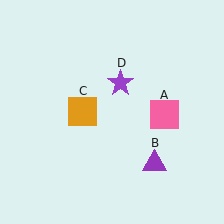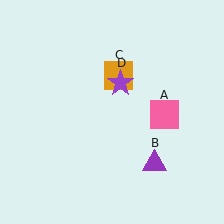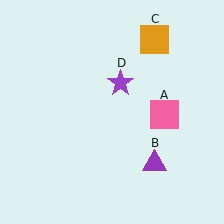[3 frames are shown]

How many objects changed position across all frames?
1 object changed position: orange square (object C).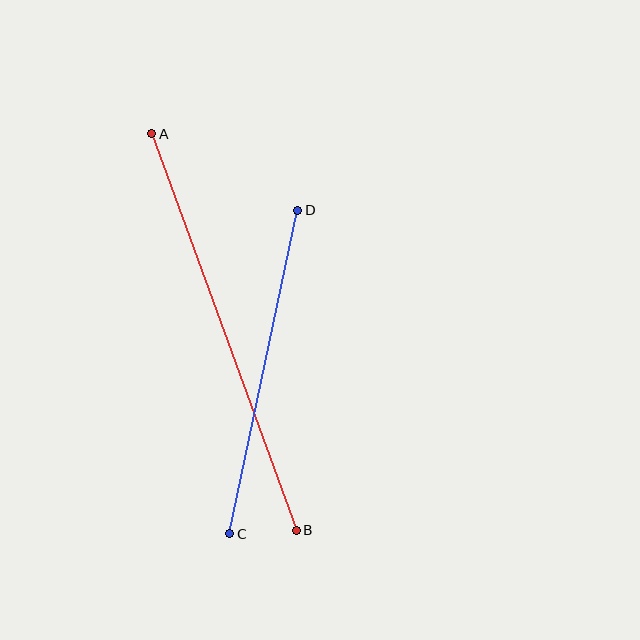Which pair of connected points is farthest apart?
Points A and B are farthest apart.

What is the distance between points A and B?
The distance is approximately 422 pixels.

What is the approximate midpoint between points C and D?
The midpoint is at approximately (264, 372) pixels.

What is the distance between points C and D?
The distance is approximately 330 pixels.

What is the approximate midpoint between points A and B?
The midpoint is at approximately (224, 332) pixels.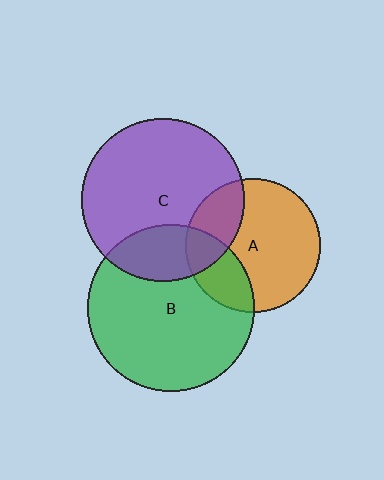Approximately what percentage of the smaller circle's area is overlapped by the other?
Approximately 25%.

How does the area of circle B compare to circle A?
Approximately 1.6 times.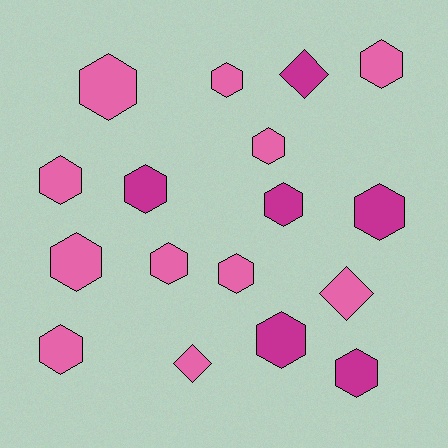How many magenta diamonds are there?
There is 1 magenta diamond.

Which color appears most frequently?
Pink, with 11 objects.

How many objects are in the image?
There are 17 objects.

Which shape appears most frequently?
Hexagon, with 14 objects.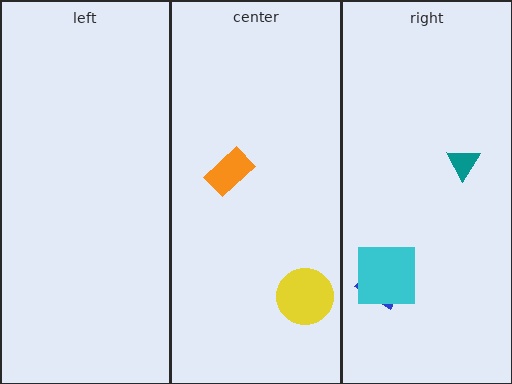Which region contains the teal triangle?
The right region.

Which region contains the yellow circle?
The center region.